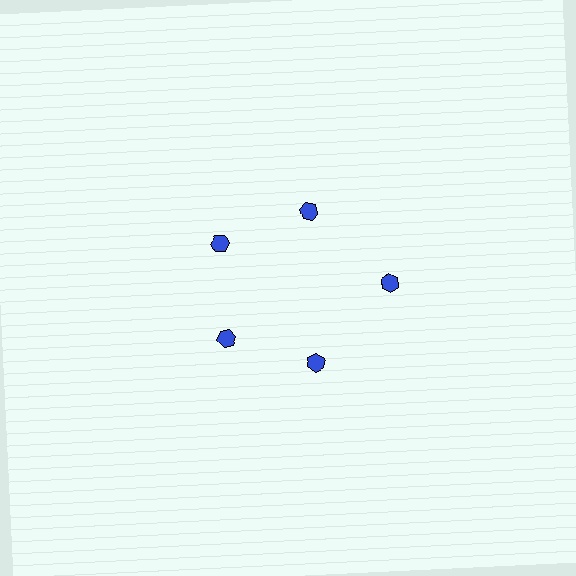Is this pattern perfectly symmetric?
No. The 5 blue hexagons are arranged in a ring, but one element near the 3 o'clock position is pushed outward from the center, breaking the 5-fold rotational symmetry.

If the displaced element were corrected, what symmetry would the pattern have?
It would have 5-fold rotational symmetry — the pattern would map onto itself every 72 degrees.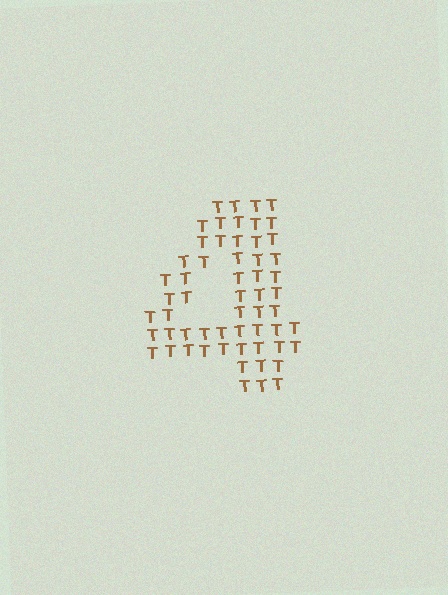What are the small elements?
The small elements are letter T's.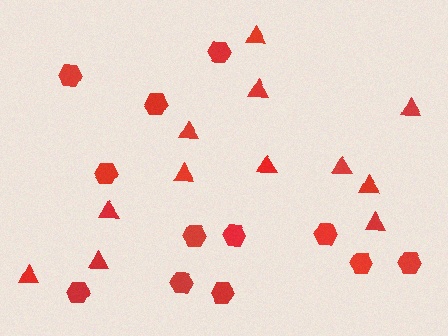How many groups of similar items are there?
There are 2 groups: one group of hexagons (12) and one group of triangles (12).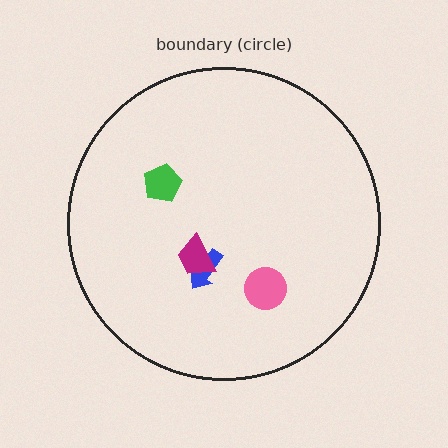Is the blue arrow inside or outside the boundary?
Inside.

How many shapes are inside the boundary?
4 inside, 0 outside.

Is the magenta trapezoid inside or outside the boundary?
Inside.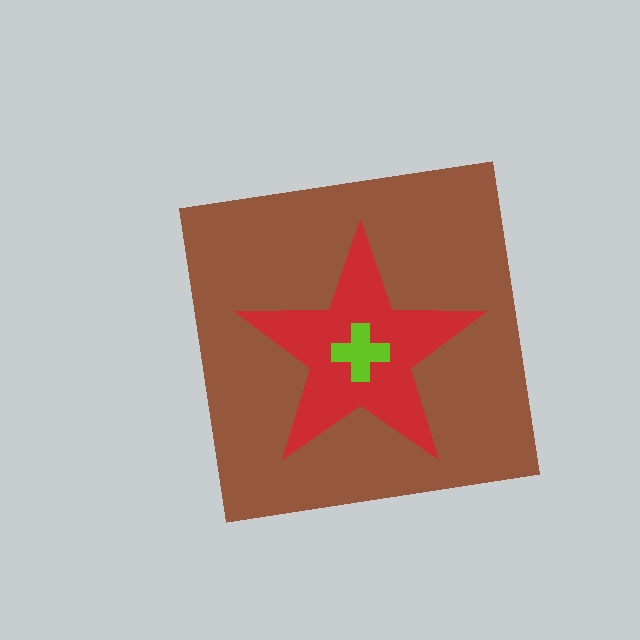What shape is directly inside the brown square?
The red star.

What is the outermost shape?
The brown square.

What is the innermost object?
The lime cross.